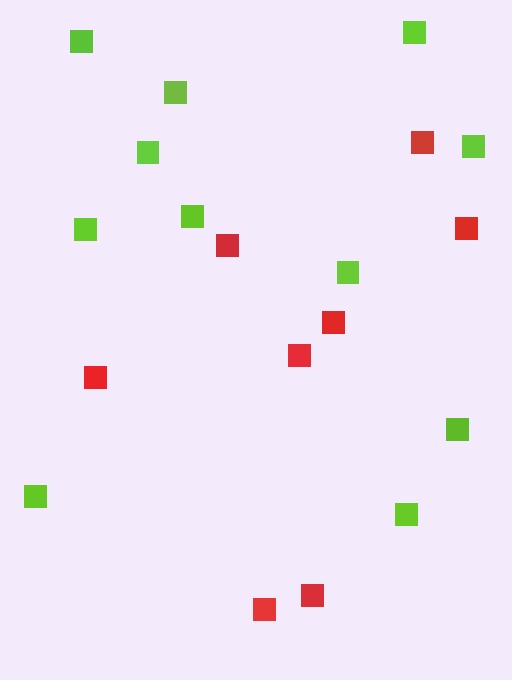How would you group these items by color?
There are 2 groups: one group of lime squares (11) and one group of red squares (8).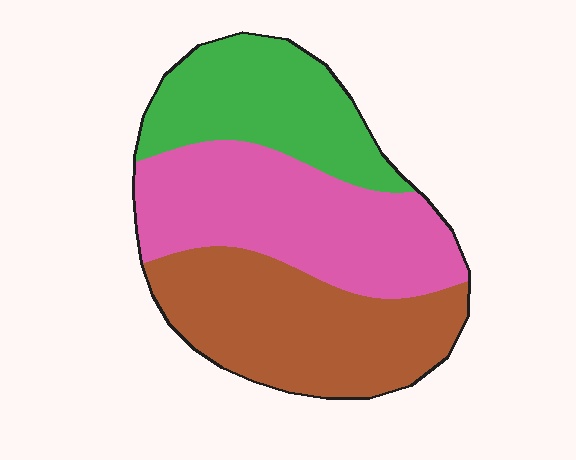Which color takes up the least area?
Green, at roughly 25%.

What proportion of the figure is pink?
Pink covers about 40% of the figure.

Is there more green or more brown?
Brown.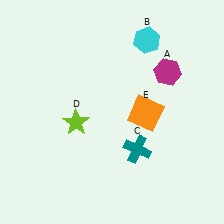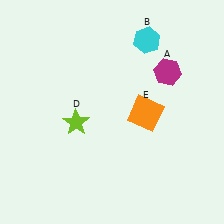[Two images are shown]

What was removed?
The teal cross (C) was removed in Image 2.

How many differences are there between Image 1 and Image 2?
There is 1 difference between the two images.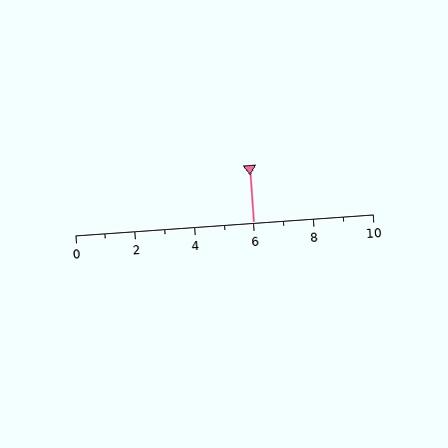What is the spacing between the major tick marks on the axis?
The major ticks are spaced 2 apart.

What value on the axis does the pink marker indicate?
The marker indicates approximately 6.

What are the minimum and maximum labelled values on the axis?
The axis runs from 0 to 10.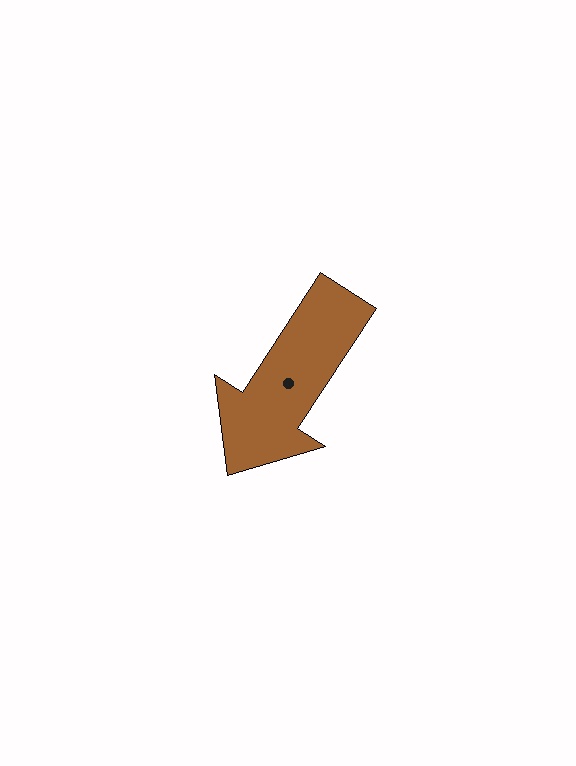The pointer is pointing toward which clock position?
Roughly 7 o'clock.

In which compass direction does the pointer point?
Southwest.